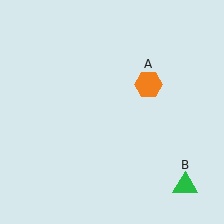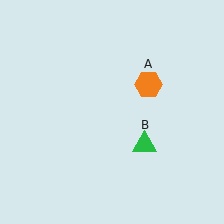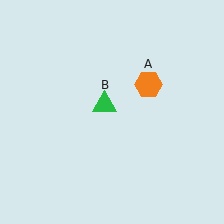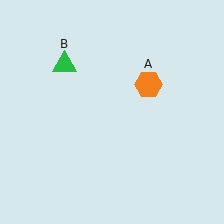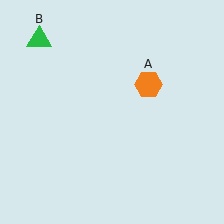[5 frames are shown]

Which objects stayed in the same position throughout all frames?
Orange hexagon (object A) remained stationary.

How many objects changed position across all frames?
1 object changed position: green triangle (object B).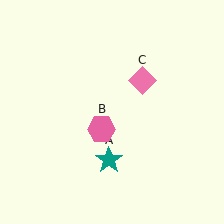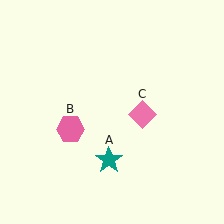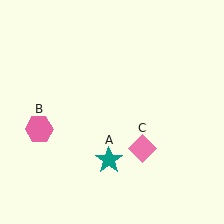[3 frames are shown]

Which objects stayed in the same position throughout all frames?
Teal star (object A) remained stationary.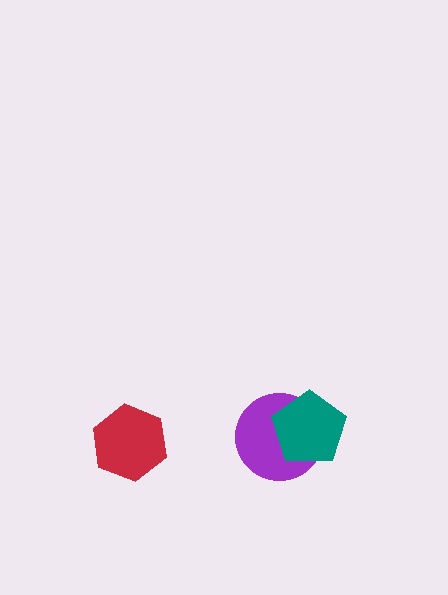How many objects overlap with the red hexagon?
0 objects overlap with the red hexagon.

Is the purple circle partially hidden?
Yes, it is partially covered by another shape.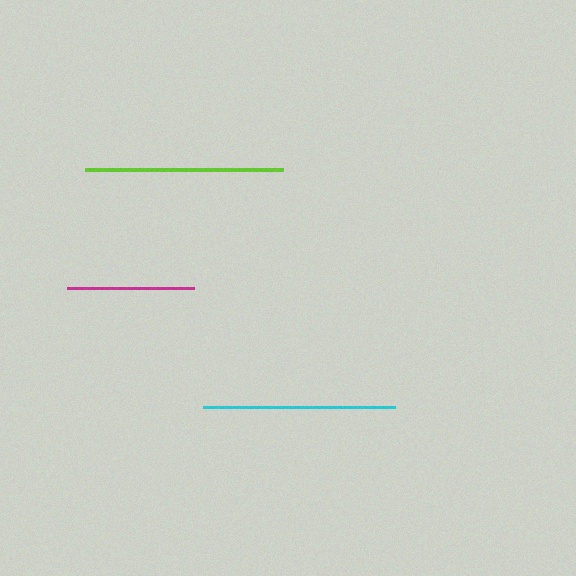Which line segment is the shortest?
The magenta line is the shortest at approximately 127 pixels.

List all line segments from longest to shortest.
From longest to shortest: lime, cyan, magenta.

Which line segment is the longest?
The lime line is the longest at approximately 198 pixels.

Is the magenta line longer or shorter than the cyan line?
The cyan line is longer than the magenta line.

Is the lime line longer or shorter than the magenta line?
The lime line is longer than the magenta line.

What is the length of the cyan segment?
The cyan segment is approximately 192 pixels long.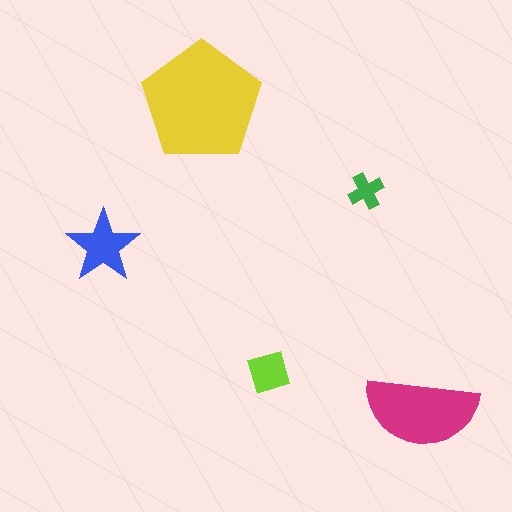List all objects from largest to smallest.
The yellow pentagon, the magenta semicircle, the blue star, the lime diamond, the green cross.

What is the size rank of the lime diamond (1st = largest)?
4th.